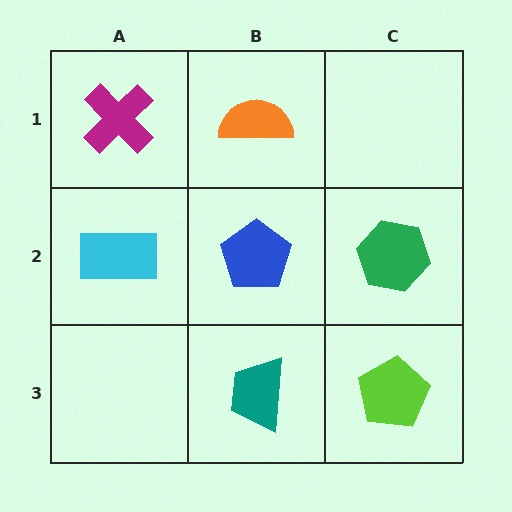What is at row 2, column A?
A cyan rectangle.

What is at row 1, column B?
An orange semicircle.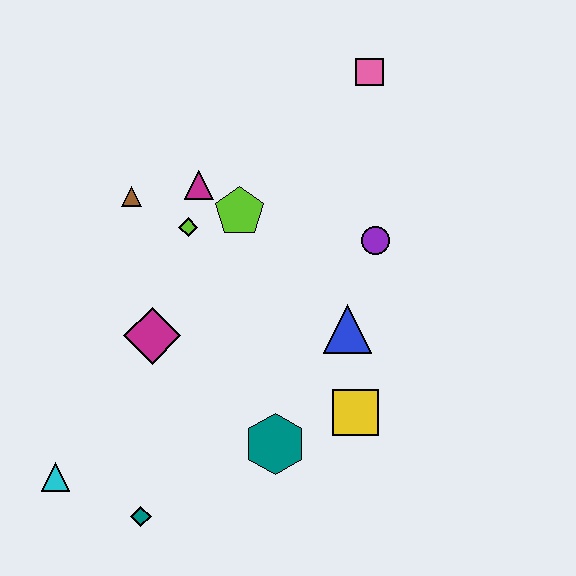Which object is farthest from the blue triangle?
The cyan triangle is farthest from the blue triangle.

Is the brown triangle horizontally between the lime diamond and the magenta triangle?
No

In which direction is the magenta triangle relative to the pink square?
The magenta triangle is to the left of the pink square.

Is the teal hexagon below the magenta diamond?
Yes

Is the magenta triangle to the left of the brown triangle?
No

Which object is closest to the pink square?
The purple circle is closest to the pink square.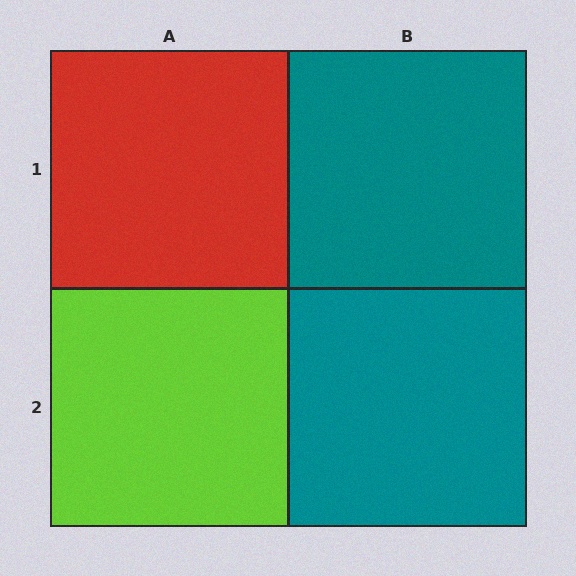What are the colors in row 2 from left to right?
Lime, teal.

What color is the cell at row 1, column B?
Teal.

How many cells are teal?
2 cells are teal.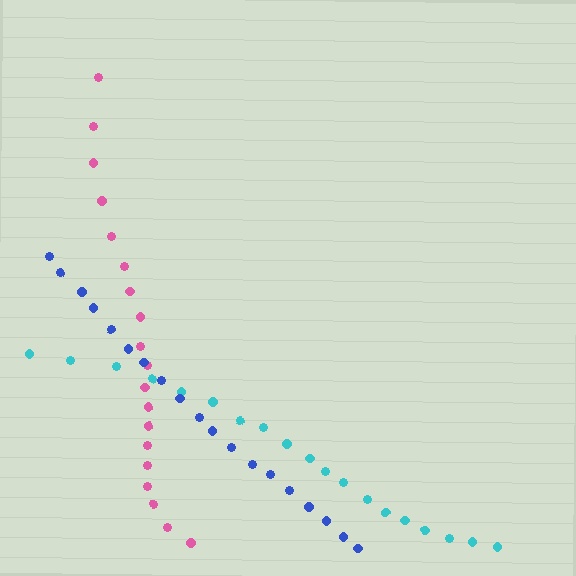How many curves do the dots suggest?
There are 3 distinct paths.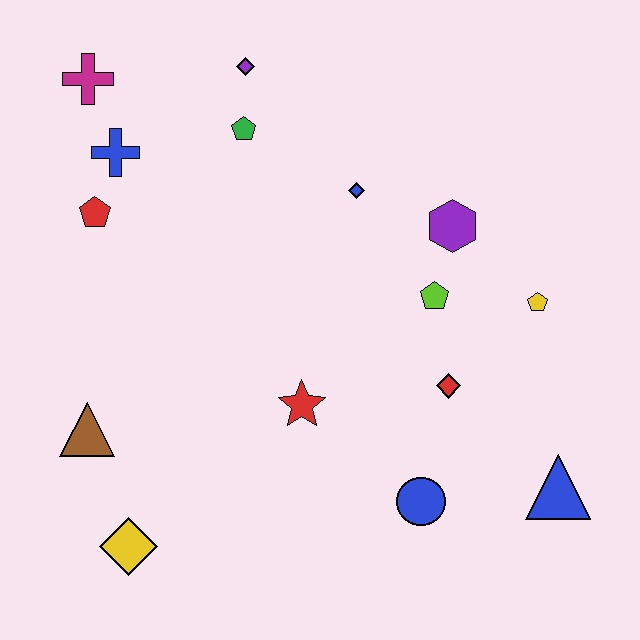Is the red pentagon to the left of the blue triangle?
Yes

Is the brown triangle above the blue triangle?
Yes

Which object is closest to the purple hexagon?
The lime pentagon is closest to the purple hexagon.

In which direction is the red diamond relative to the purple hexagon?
The red diamond is below the purple hexagon.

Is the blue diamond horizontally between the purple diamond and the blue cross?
No